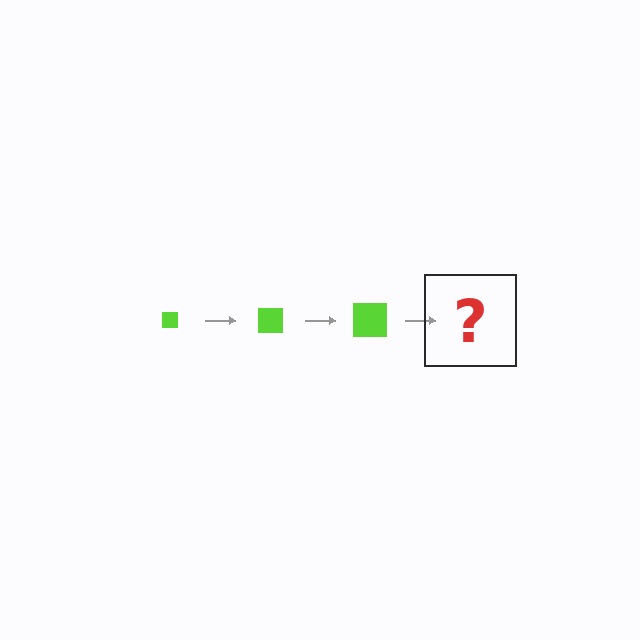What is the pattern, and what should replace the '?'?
The pattern is that the square gets progressively larger each step. The '?' should be a lime square, larger than the previous one.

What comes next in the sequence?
The next element should be a lime square, larger than the previous one.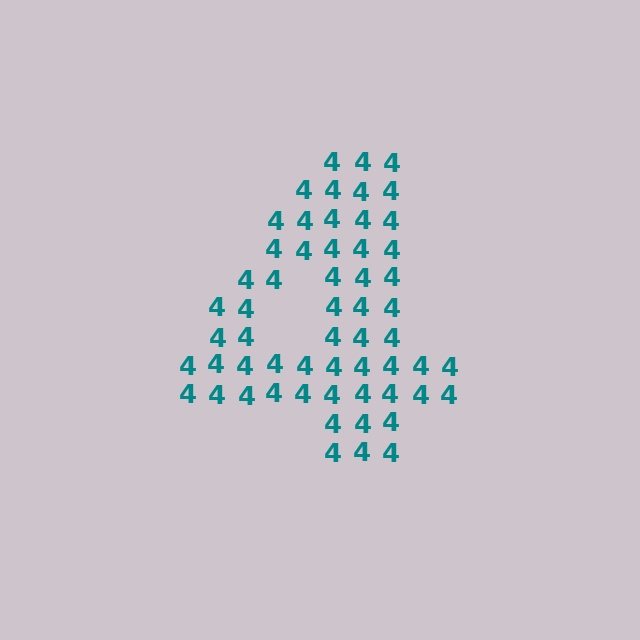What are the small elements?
The small elements are digit 4's.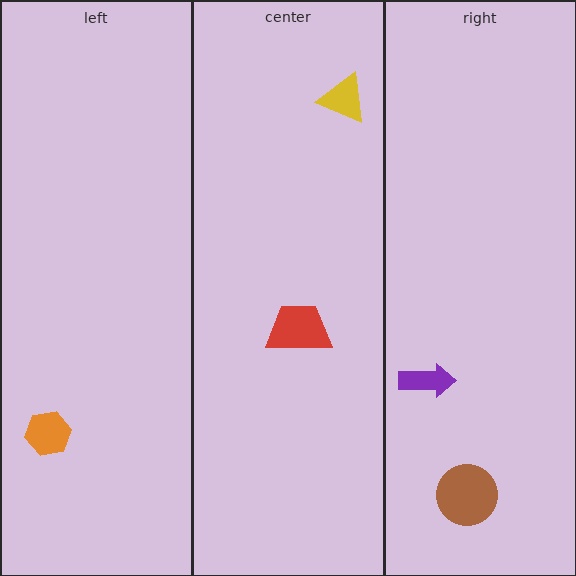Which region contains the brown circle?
The right region.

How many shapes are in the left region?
1.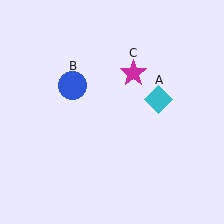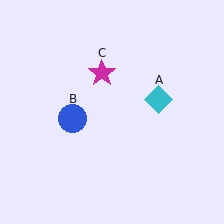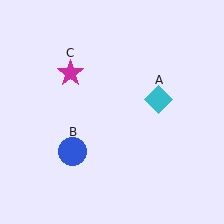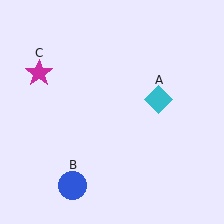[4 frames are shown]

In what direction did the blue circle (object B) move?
The blue circle (object B) moved down.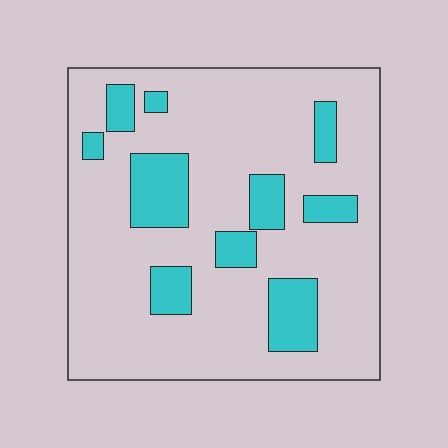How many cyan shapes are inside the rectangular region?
10.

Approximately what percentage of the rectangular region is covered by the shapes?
Approximately 20%.